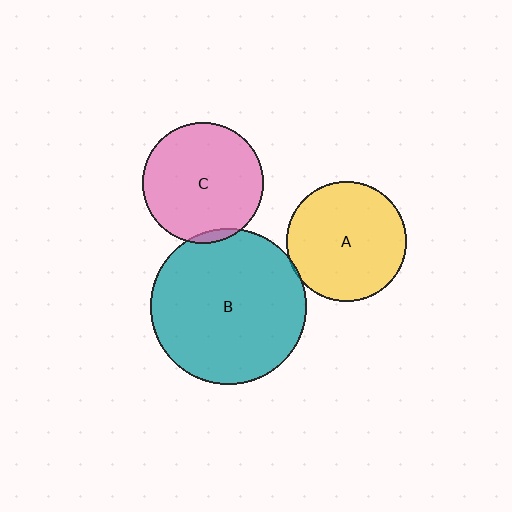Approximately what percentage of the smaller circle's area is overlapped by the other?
Approximately 5%.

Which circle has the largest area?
Circle B (teal).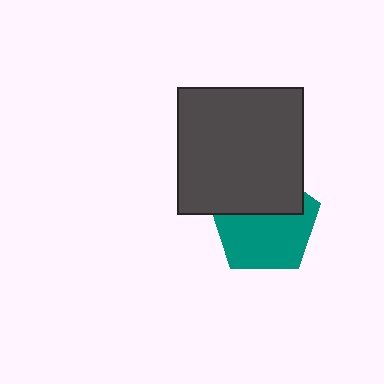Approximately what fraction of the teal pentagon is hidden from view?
Roughly 40% of the teal pentagon is hidden behind the dark gray square.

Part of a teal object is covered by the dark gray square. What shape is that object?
It is a pentagon.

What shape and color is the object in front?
The object in front is a dark gray square.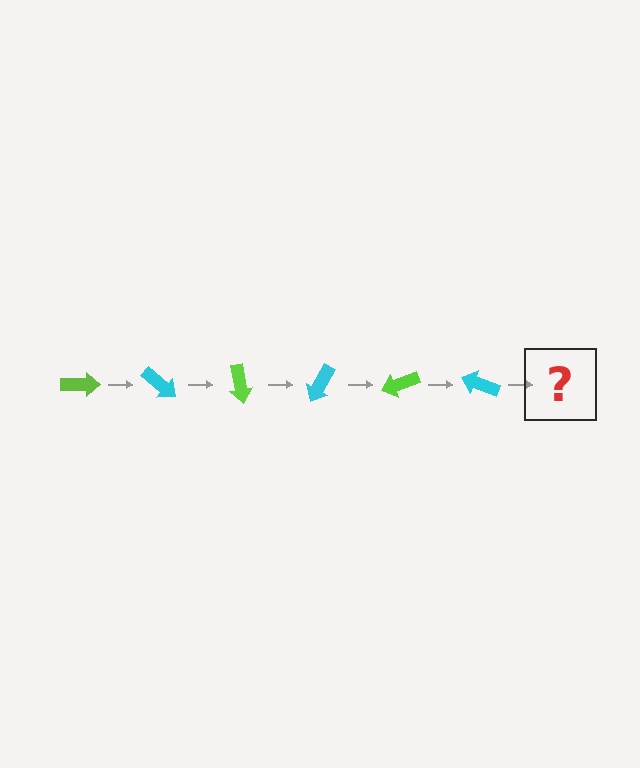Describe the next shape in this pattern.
It should be a lime arrow, rotated 240 degrees from the start.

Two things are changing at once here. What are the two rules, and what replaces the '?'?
The two rules are that it rotates 40 degrees each step and the color cycles through lime and cyan. The '?' should be a lime arrow, rotated 240 degrees from the start.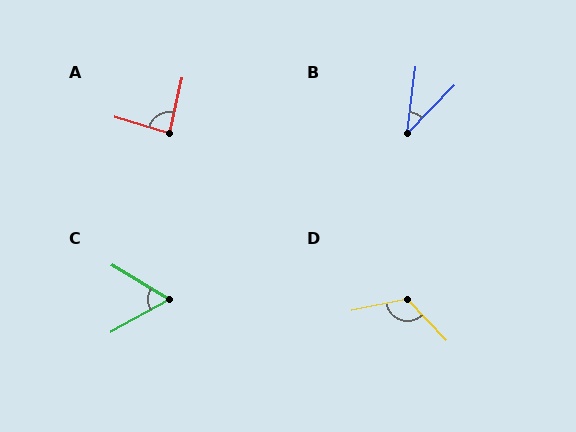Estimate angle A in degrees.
Approximately 86 degrees.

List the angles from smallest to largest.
B (38°), C (60°), A (86°), D (122°).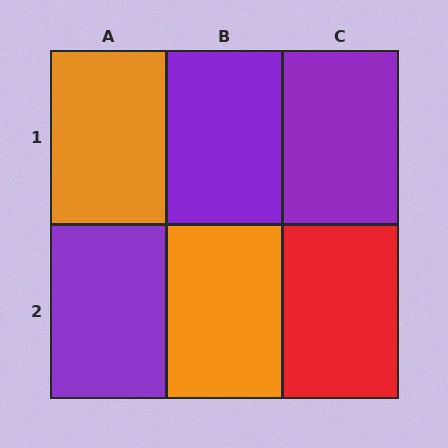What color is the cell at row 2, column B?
Orange.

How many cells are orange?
2 cells are orange.